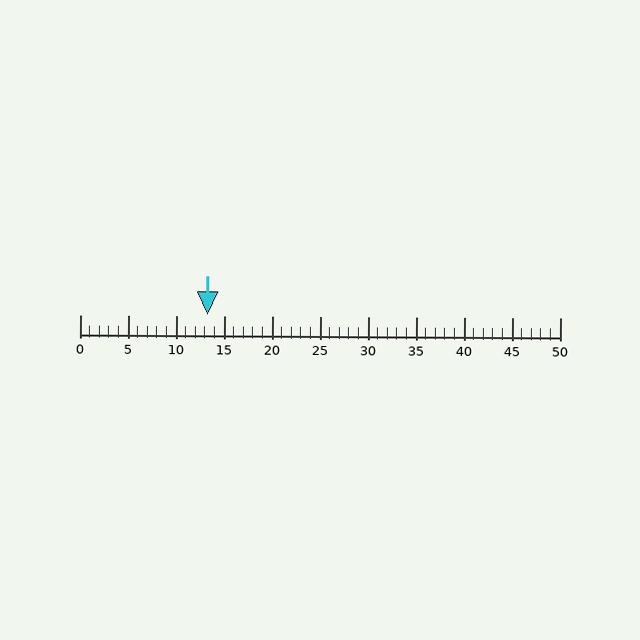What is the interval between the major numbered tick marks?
The major tick marks are spaced 5 units apart.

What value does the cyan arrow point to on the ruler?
The cyan arrow points to approximately 13.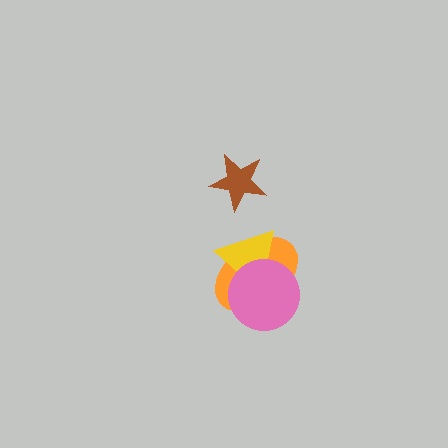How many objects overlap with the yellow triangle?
2 objects overlap with the yellow triangle.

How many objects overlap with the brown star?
0 objects overlap with the brown star.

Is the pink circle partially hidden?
No, no other shape covers it.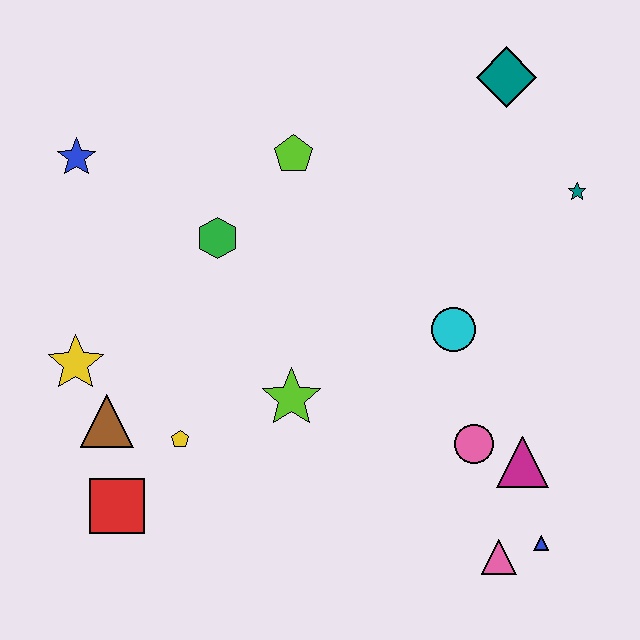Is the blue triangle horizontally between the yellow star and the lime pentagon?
No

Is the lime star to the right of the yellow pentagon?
Yes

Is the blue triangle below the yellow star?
Yes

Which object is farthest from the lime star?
The teal diamond is farthest from the lime star.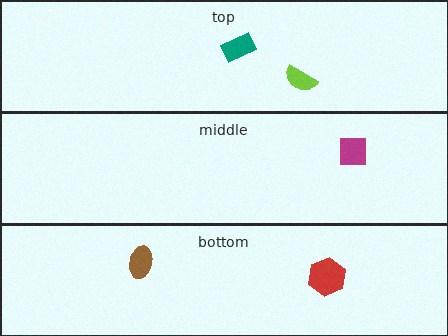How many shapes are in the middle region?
1.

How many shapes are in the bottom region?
2.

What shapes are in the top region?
The teal rectangle, the lime semicircle.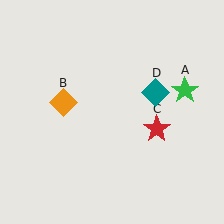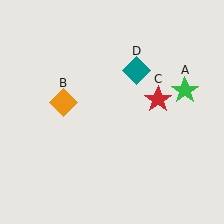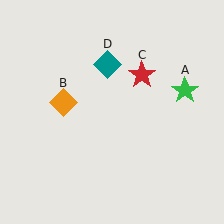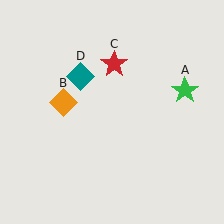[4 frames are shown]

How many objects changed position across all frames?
2 objects changed position: red star (object C), teal diamond (object D).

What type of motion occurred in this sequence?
The red star (object C), teal diamond (object D) rotated counterclockwise around the center of the scene.